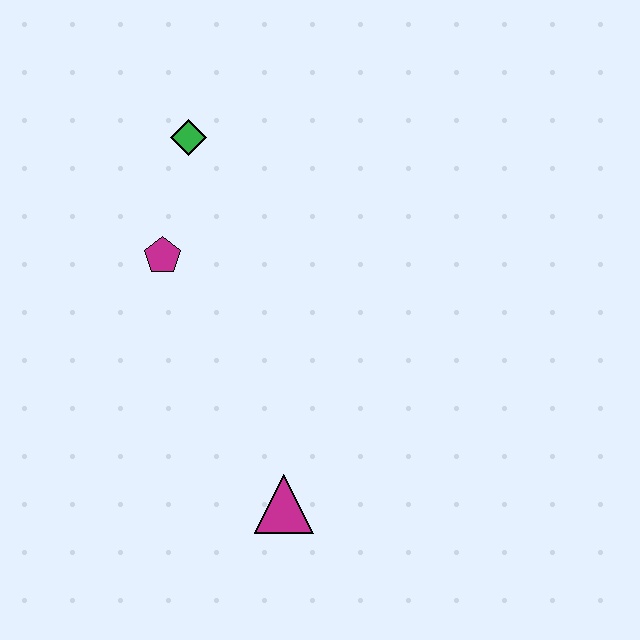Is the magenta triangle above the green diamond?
No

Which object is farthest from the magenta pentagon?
The magenta triangle is farthest from the magenta pentagon.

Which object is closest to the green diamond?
The magenta pentagon is closest to the green diamond.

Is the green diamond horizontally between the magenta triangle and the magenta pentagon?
Yes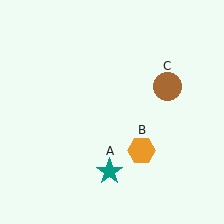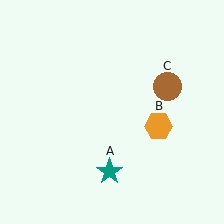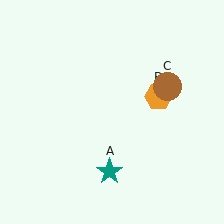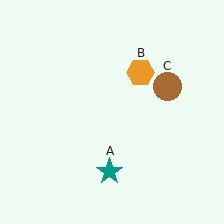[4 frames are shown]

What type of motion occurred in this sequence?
The orange hexagon (object B) rotated counterclockwise around the center of the scene.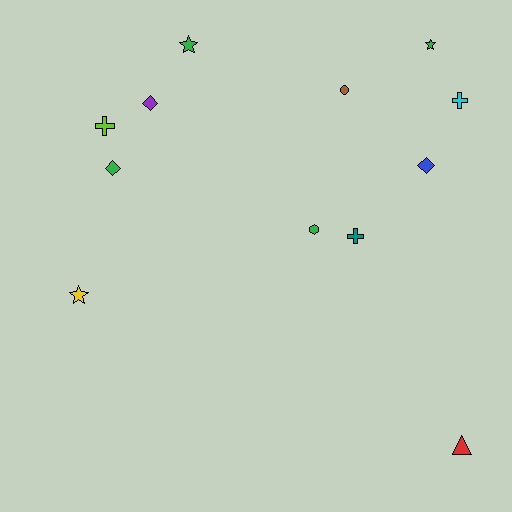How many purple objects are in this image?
There is 1 purple object.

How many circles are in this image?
There is 1 circle.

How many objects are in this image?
There are 12 objects.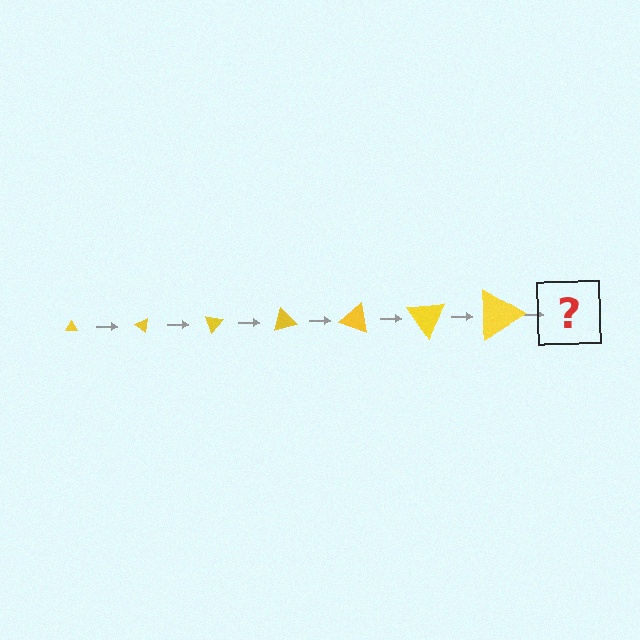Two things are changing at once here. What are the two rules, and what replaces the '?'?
The two rules are that the triangle grows larger each step and it rotates 35 degrees each step. The '?' should be a triangle, larger than the previous one and rotated 245 degrees from the start.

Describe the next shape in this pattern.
It should be a triangle, larger than the previous one and rotated 245 degrees from the start.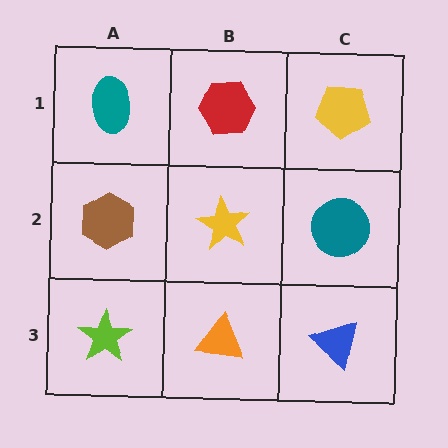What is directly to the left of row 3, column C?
An orange triangle.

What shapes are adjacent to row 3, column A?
A brown hexagon (row 2, column A), an orange triangle (row 3, column B).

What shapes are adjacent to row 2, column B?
A red hexagon (row 1, column B), an orange triangle (row 3, column B), a brown hexagon (row 2, column A), a teal circle (row 2, column C).